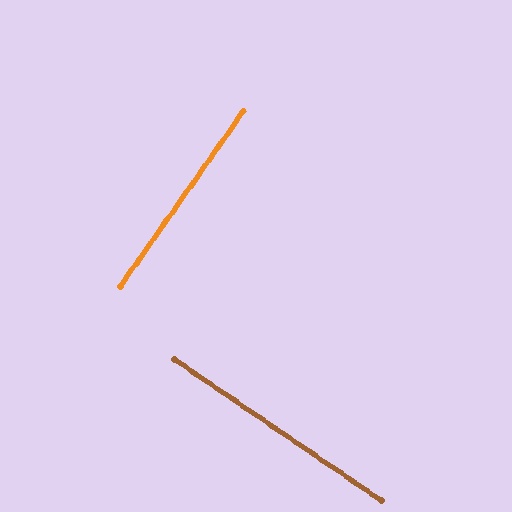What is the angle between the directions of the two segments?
Approximately 89 degrees.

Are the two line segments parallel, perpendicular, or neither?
Perpendicular — they meet at approximately 89°.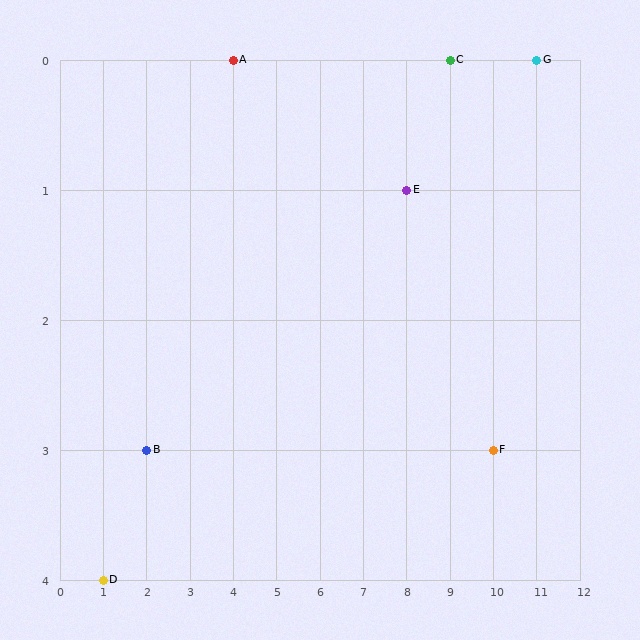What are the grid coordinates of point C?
Point C is at grid coordinates (9, 0).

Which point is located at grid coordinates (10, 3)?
Point F is at (10, 3).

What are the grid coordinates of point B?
Point B is at grid coordinates (2, 3).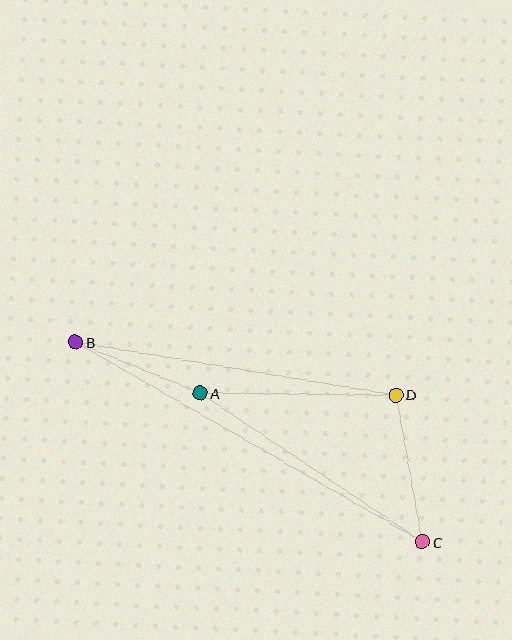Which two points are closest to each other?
Points A and B are closest to each other.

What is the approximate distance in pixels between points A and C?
The distance between A and C is approximately 268 pixels.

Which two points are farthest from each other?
Points B and C are farthest from each other.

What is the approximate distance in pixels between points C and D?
The distance between C and D is approximately 150 pixels.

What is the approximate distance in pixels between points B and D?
The distance between B and D is approximately 325 pixels.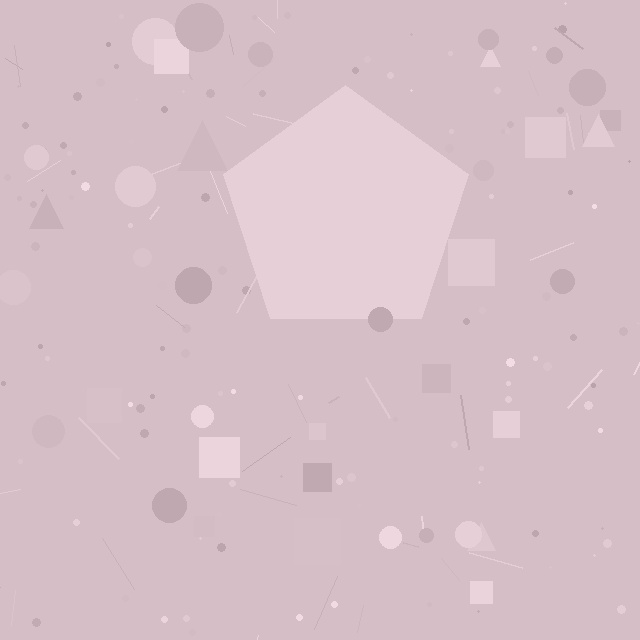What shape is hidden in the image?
A pentagon is hidden in the image.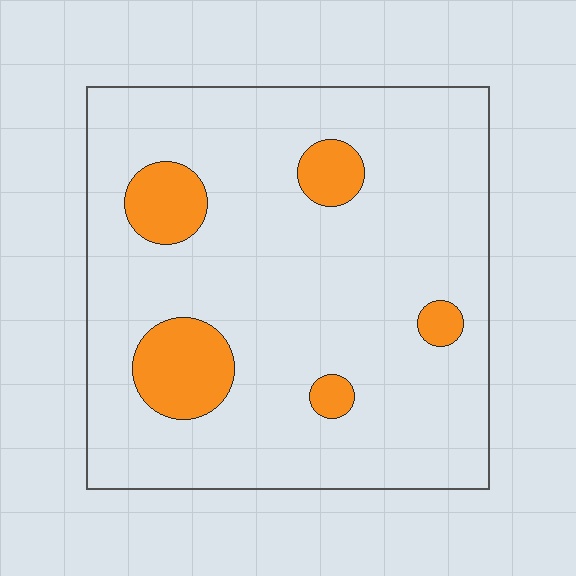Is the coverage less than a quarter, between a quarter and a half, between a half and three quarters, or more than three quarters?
Less than a quarter.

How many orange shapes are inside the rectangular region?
5.